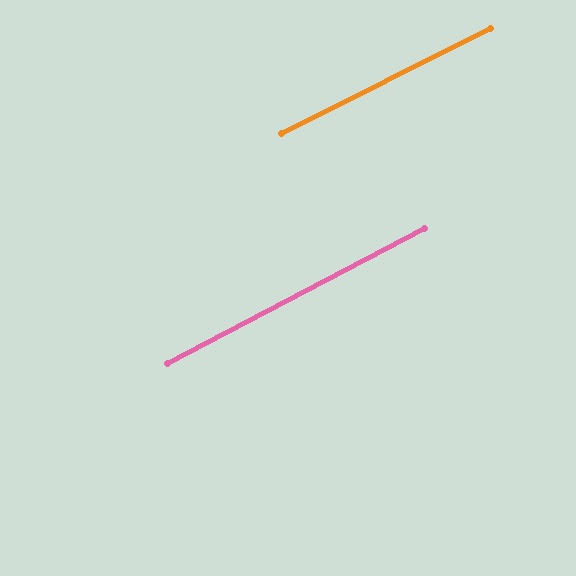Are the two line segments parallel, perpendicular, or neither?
Parallel — their directions differ by only 1.1°.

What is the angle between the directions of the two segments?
Approximately 1 degree.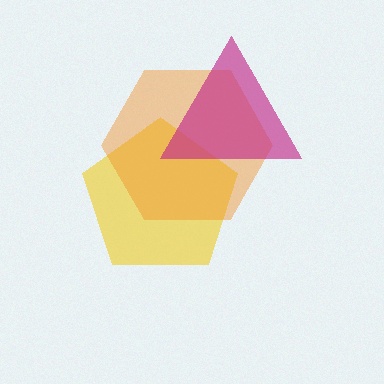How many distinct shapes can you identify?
There are 3 distinct shapes: a yellow pentagon, an orange hexagon, a magenta triangle.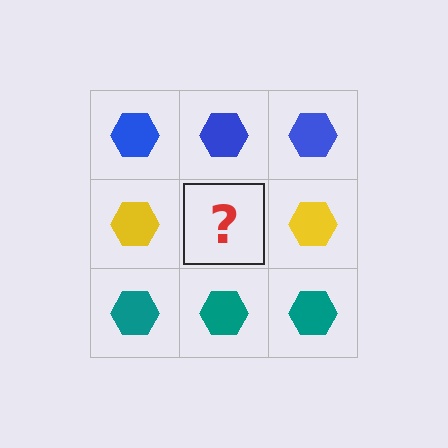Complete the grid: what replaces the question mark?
The question mark should be replaced with a yellow hexagon.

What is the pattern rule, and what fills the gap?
The rule is that each row has a consistent color. The gap should be filled with a yellow hexagon.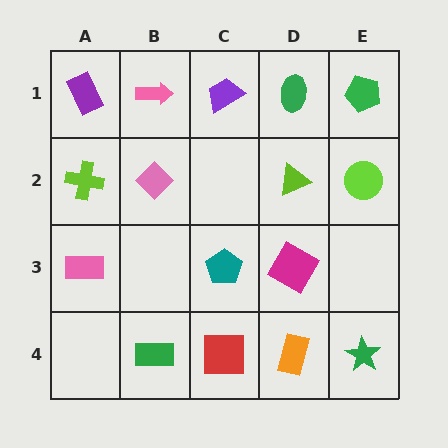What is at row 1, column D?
A green ellipse.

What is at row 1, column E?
A green pentagon.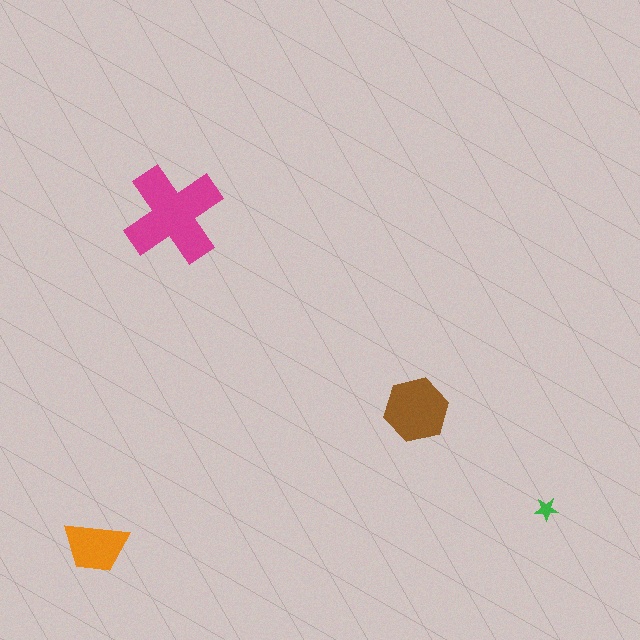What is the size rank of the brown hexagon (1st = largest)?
2nd.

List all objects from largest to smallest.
The magenta cross, the brown hexagon, the orange trapezoid, the green star.